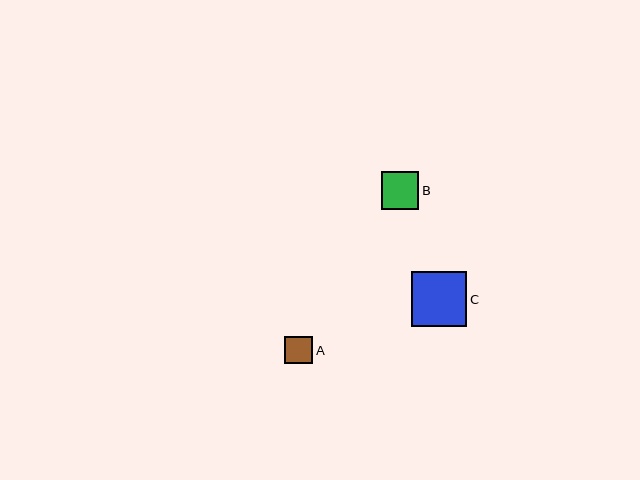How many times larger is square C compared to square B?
Square C is approximately 1.5 times the size of square B.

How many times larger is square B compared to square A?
Square B is approximately 1.4 times the size of square A.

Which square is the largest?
Square C is the largest with a size of approximately 55 pixels.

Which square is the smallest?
Square A is the smallest with a size of approximately 28 pixels.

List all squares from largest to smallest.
From largest to smallest: C, B, A.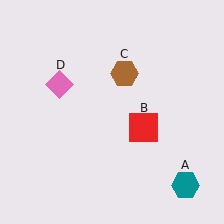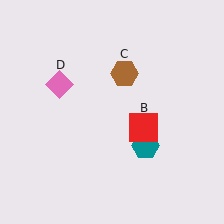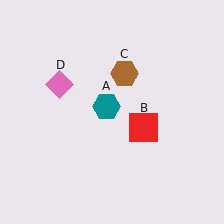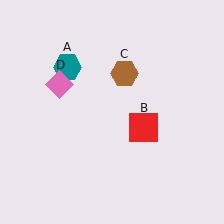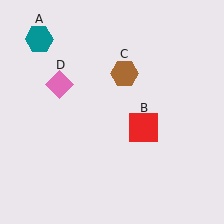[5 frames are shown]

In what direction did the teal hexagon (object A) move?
The teal hexagon (object A) moved up and to the left.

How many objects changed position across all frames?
1 object changed position: teal hexagon (object A).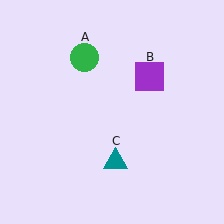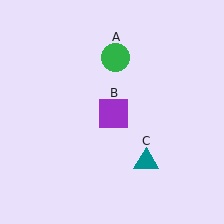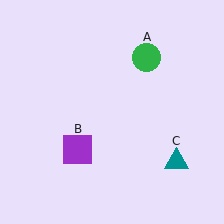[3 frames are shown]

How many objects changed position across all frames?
3 objects changed position: green circle (object A), purple square (object B), teal triangle (object C).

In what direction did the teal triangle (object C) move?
The teal triangle (object C) moved right.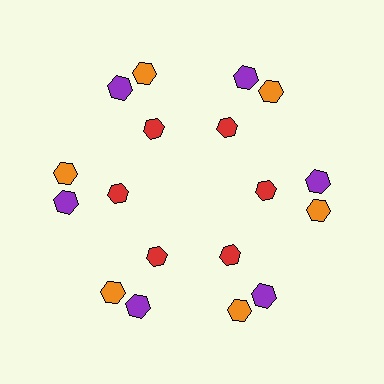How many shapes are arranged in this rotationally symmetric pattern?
There are 18 shapes, arranged in 6 groups of 3.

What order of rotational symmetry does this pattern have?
This pattern has 6-fold rotational symmetry.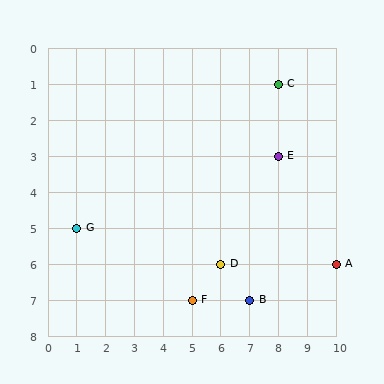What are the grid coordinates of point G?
Point G is at grid coordinates (1, 5).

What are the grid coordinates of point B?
Point B is at grid coordinates (7, 7).